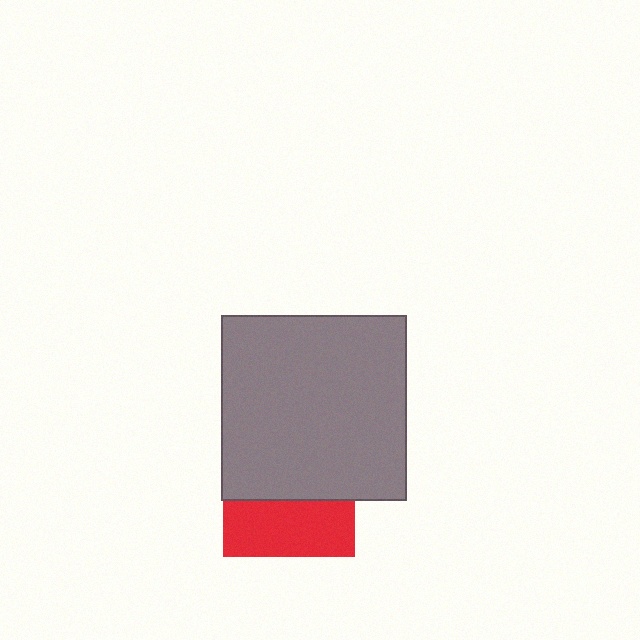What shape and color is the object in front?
The object in front is a gray square.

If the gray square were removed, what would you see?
You would see the complete red square.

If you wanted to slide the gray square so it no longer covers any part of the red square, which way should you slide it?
Slide it up — that is the most direct way to separate the two shapes.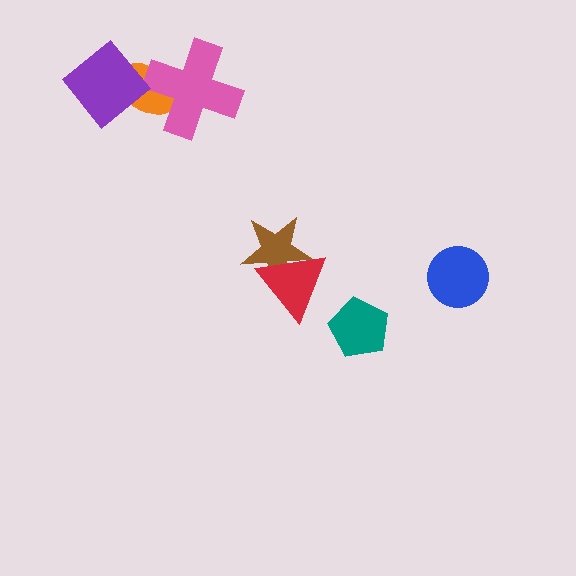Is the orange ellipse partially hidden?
Yes, it is partially covered by another shape.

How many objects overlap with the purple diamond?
1 object overlaps with the purple diamond.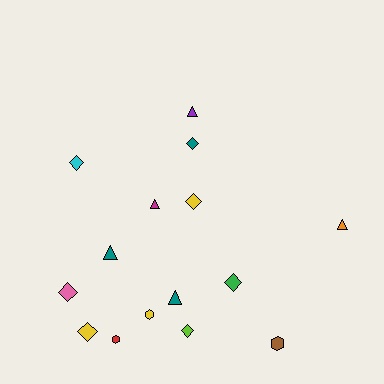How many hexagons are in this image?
There are 3 hexagons.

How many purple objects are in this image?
There is 1 purple object.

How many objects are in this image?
There are 15 objects.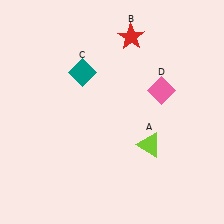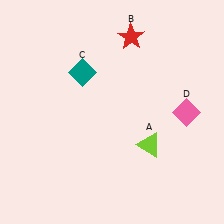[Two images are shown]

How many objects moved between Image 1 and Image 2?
1 object moved between the two images.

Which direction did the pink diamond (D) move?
The pink diamond (D) moved right.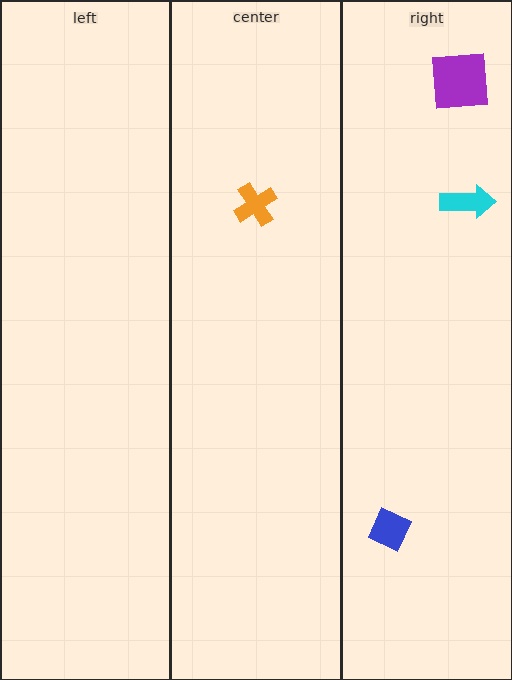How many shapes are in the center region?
1.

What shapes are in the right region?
The purple square, the blue diamond, the cyan arrow.